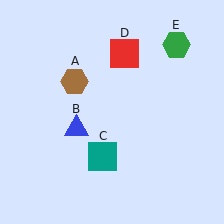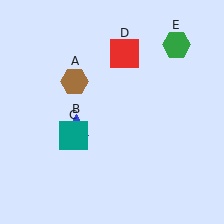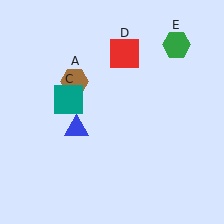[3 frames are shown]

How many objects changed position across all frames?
1 object changed position: teal square (object C).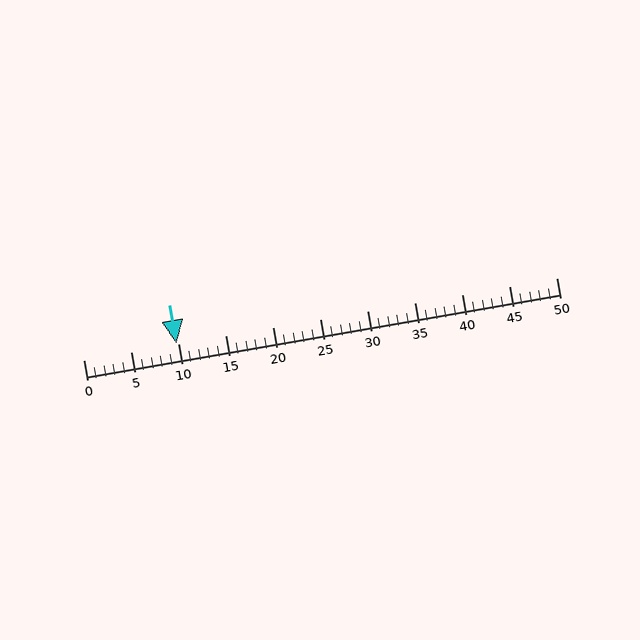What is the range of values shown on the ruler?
The ruler shows values from 0 to 50.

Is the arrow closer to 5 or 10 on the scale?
The arrow is closer to 10.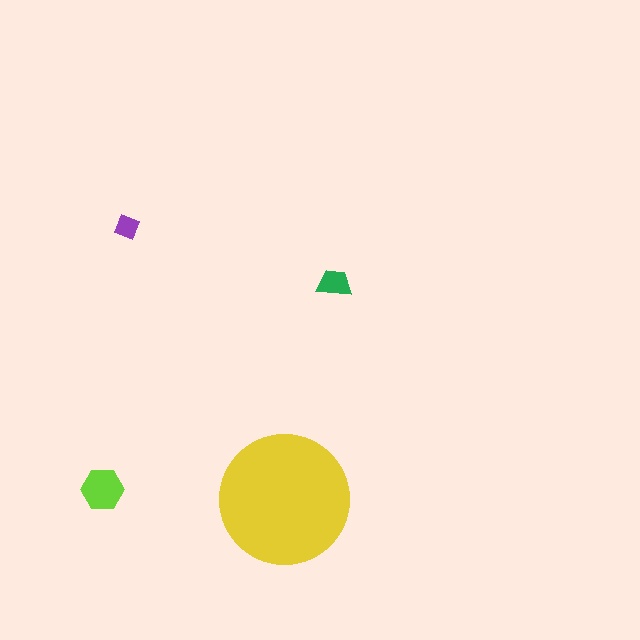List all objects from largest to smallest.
The yellow circle, the lime hexagon, the green trapezoid, the purple diamond.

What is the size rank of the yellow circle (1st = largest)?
1st.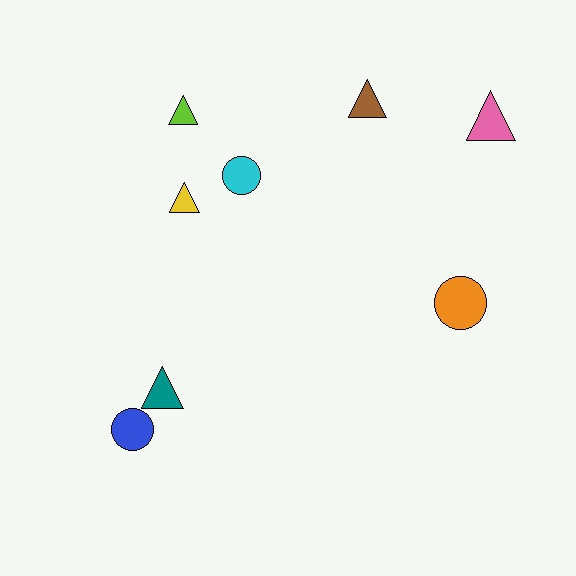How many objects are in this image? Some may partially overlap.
There are 8 objects.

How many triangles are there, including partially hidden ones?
There are 5 triangles.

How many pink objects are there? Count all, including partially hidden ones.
There is 1 pink object.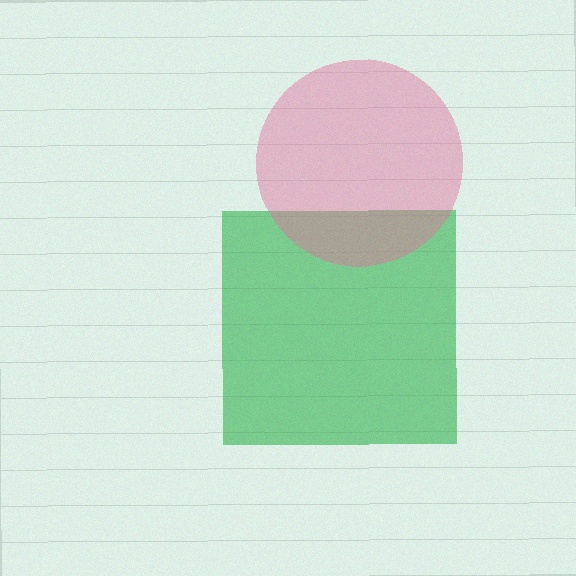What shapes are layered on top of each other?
The layered shapes are: a green square, a pink circle.